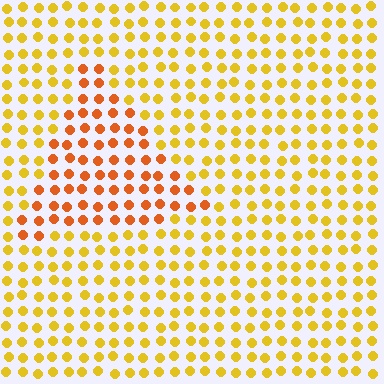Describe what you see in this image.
The image is filled with small yellow elements in a uniform arrangement. A triangle-shaped region is visible where the elements are tinted to a slightly different hue, forming a subtle color boundary.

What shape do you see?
I see a triangle.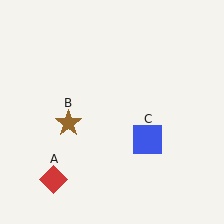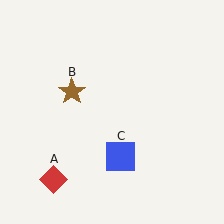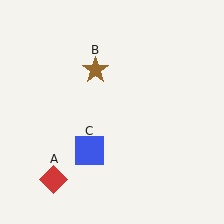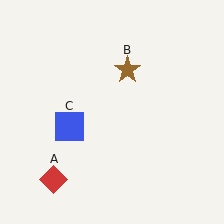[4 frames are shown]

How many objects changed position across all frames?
2 objects changed position: brown star (object B), blue square (object C).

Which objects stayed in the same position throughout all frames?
Red diamond (object A) remained stationary.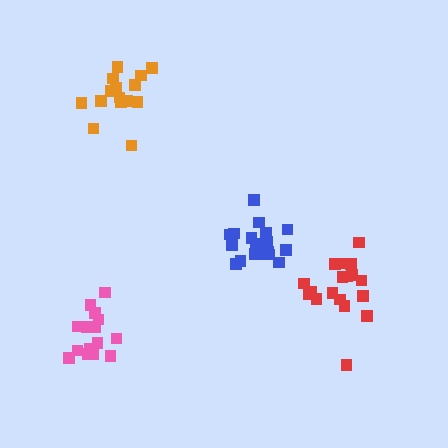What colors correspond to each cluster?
The clusters are colored: pink, orange, blue, red.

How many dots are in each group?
Group 1: 15 dots, Group 2: 15 dots, Group 3: 20 dots, Group 4: 18 dots (68 total).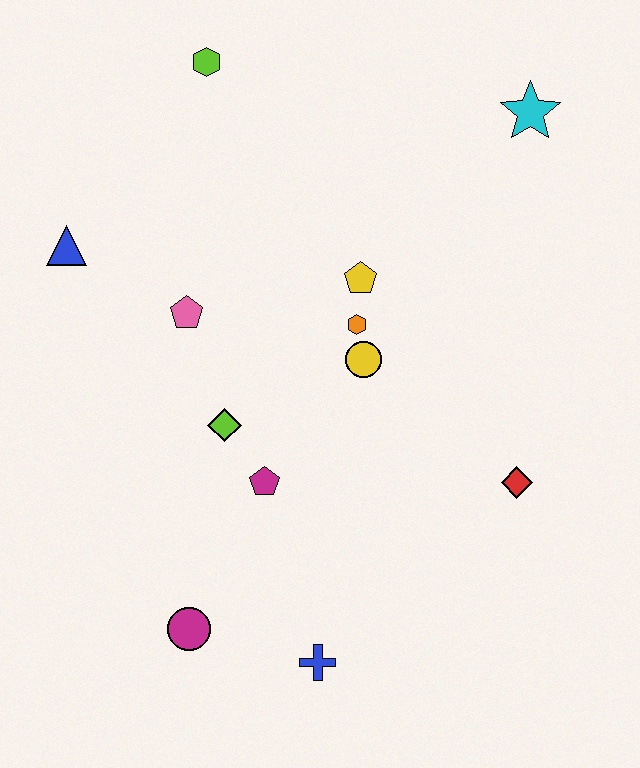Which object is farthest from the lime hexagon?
The blue cross is farthest from the lime hexagon.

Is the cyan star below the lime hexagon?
Yes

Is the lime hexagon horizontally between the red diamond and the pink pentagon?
Yes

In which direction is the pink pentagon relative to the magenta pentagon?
The pink pentagon is above the magenta pentagon.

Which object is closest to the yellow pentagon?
The orange hexagon is closest to the yellow pentagon.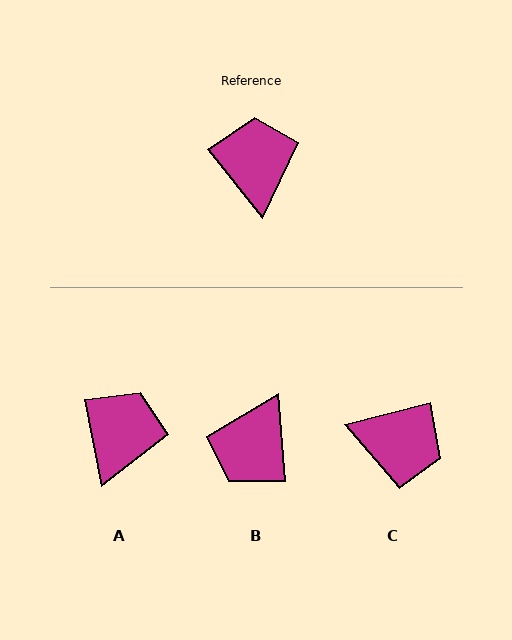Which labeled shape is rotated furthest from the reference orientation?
B, about 146 degrees away.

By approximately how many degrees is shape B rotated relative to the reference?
Approximately 146 degrees counter-clockwise.